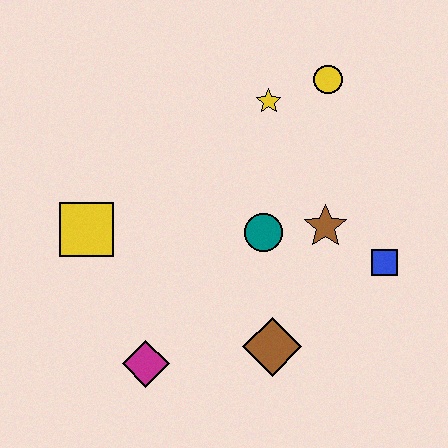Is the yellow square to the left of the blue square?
Yes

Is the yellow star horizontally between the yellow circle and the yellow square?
Yes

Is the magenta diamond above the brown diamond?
No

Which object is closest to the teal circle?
The brown star is closest to the teal circle.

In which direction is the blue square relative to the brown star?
The blue square is to the right of the brown star.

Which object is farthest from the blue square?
The yellow square is farthest from the blue square.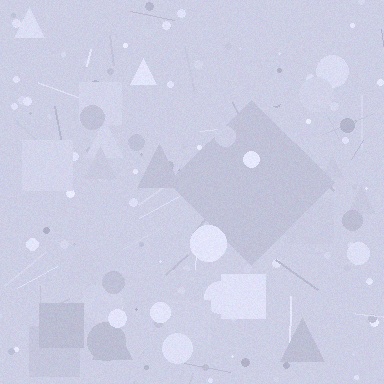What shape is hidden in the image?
A diamond is hidden in the image.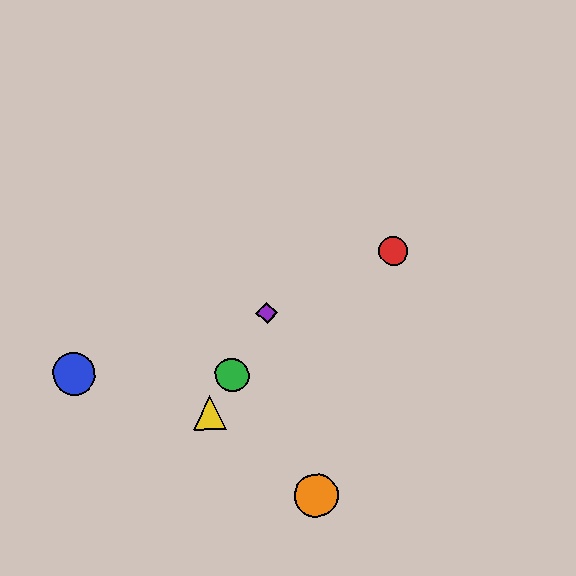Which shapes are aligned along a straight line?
The green circle, the yellow triangle, the purple diamond are aligned along a straight line.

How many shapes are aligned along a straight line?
3 shapes (the green circle, the yellow triangle, the purple diamond) are aligned along a straight line.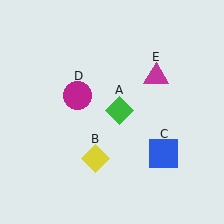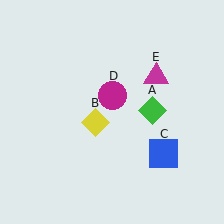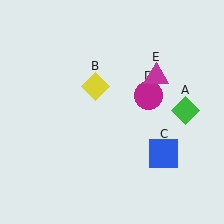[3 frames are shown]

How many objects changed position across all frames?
3 objects changed position: green diamond (object A), yellow diamond (object B), magenta circle (object D).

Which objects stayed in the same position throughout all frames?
Blue square (object C) and magenta triangle (object E) remained stationary.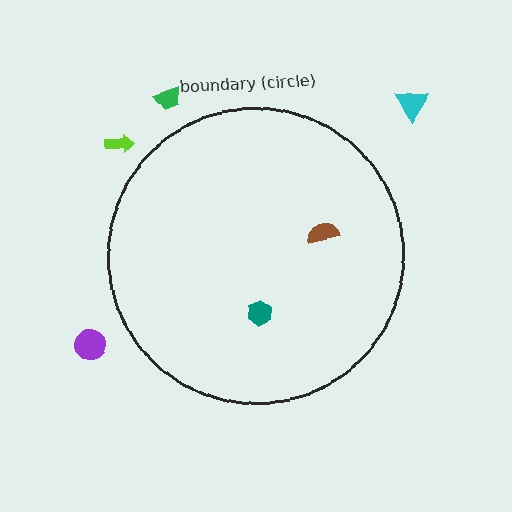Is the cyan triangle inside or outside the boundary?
Outside.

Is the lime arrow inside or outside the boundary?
Outside.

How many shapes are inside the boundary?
2 inside, 4 outside.